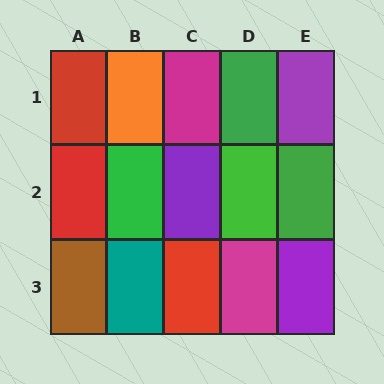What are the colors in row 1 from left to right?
Red, orange, magenta, green, purple.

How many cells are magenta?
2 cells are magenta.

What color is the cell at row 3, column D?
Magenta.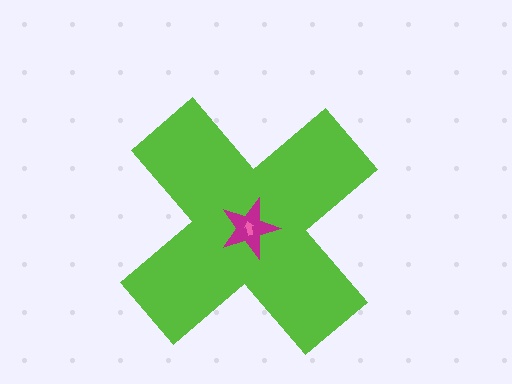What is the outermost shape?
The lime cross.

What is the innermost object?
The pink arrow.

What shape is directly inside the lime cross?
The magenta star.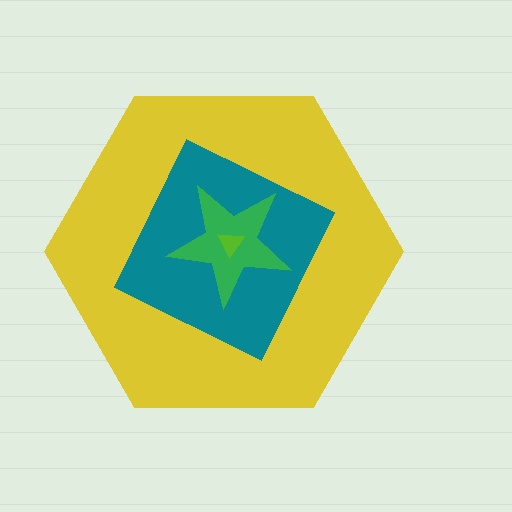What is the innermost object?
The lime triangle.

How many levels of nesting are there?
4.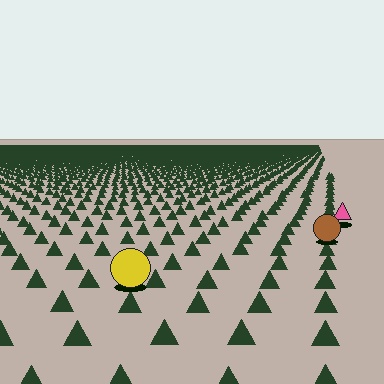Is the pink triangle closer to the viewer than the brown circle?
No. The brown circle is closer — you can tell from the texture gradient: the ground texture is coarser near it.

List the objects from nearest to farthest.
From nearest to farthest: the yellow circle, the brown circle, the pink triangle.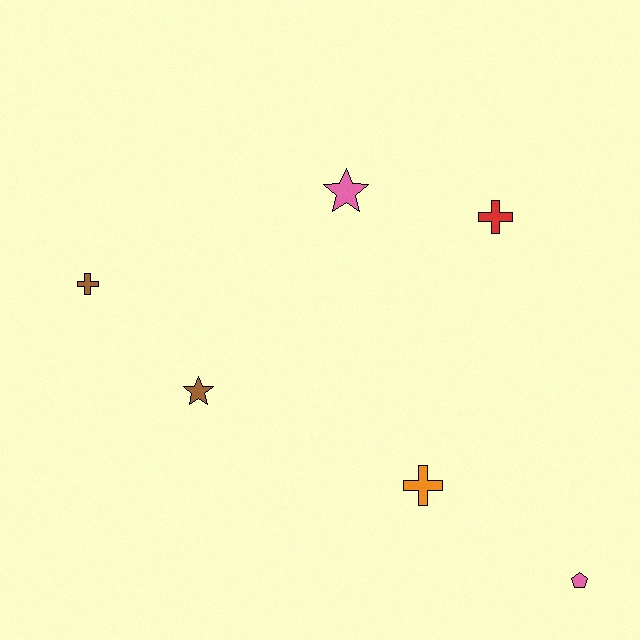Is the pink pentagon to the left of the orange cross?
No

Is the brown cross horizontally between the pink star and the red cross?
No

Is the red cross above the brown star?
Yes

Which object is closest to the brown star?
The brown cross is closest to the brown star.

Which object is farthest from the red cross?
The brown cross is farthest from the red cross.